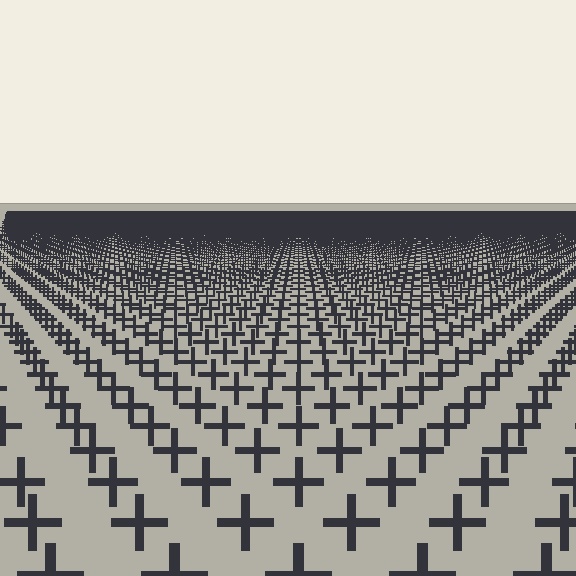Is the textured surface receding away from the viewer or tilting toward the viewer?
The surface is receding away from the viewer. Texture elements get smaller and denser toward the top.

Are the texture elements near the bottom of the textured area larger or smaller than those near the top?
Larger. Near the bottom, elements are closer to the viewer and appear at a bigger on-screen size.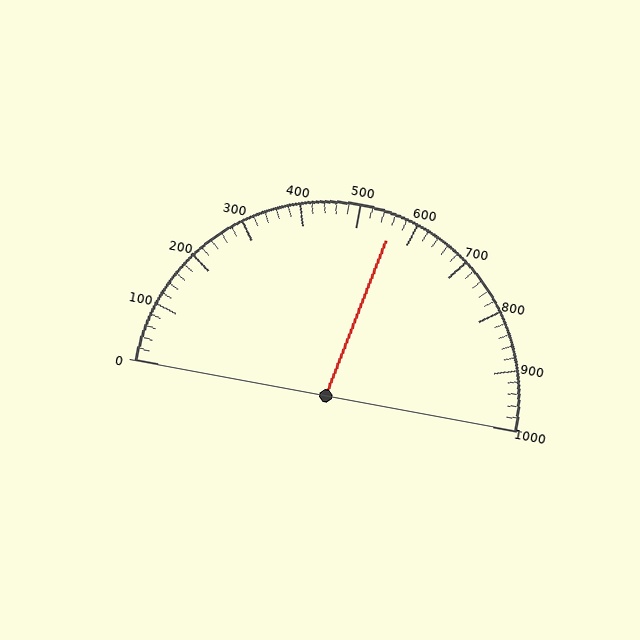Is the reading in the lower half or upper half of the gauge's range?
The reading is in the upper half of the range (0 to 1000).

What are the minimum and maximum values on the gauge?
The gauge ranges from 0 to 1000.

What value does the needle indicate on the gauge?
The needle indicates approximately 560.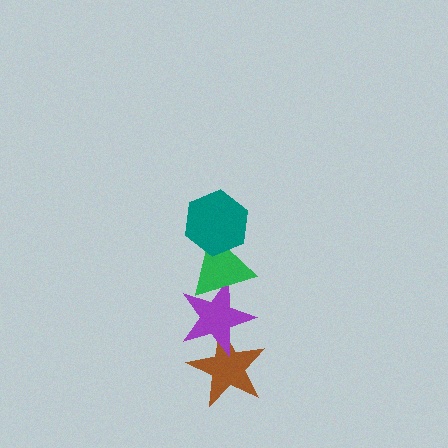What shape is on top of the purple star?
The green triangle is on top of the purple star.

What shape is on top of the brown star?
The purple star is on top of the brown star.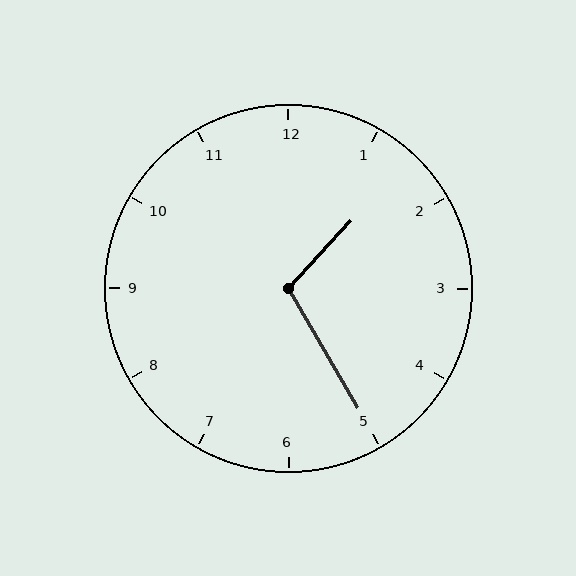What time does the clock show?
1:25.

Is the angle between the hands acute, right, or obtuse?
It is obtuse.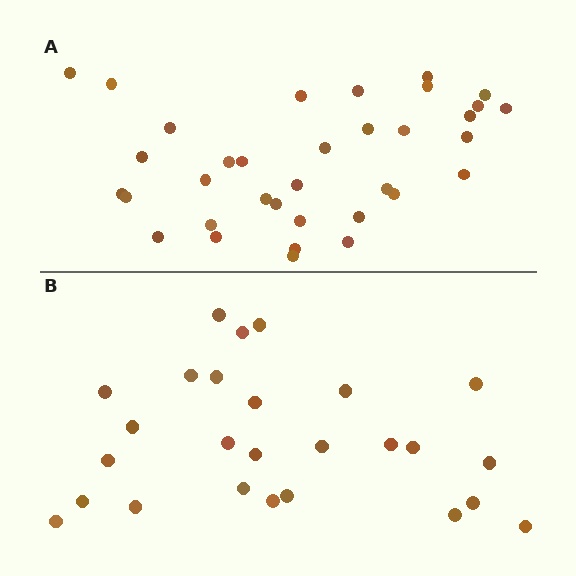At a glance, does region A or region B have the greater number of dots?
Region A (the top region) has more dots.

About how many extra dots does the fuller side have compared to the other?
Region A has roughly 8 or so more dots than region B.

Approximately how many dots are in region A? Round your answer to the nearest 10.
About 40 dots. (The exact count is 35, which rounds to 40.)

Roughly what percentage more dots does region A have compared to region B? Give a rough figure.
About 35% more.